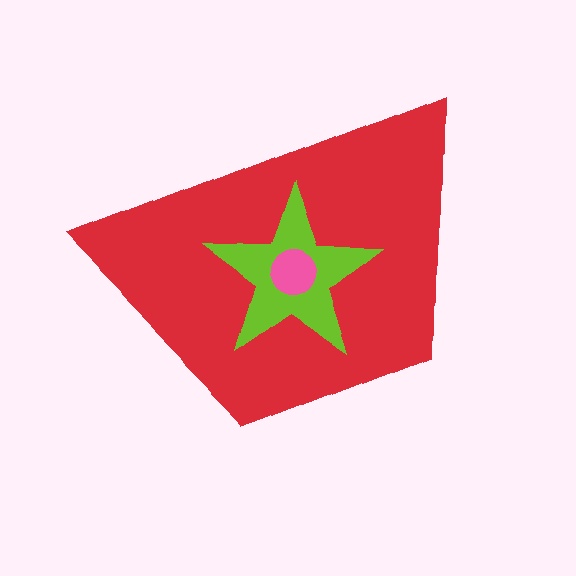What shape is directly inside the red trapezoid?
The lime star.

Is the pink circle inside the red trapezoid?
Yes.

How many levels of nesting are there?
3.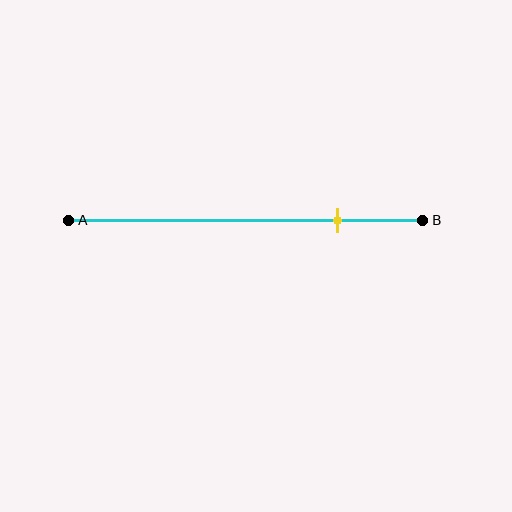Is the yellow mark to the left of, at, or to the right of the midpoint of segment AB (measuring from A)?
The yellow mark is to the right of the midpoint of segment AB.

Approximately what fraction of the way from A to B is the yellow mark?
The yellow mark is approximately 75% of the way from A to B.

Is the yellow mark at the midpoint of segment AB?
No, the mark is at about 75% from A, not at the 50% midpoint.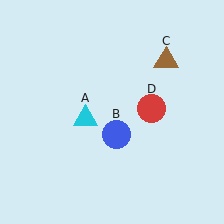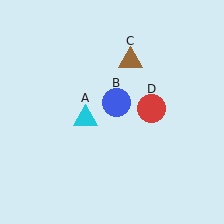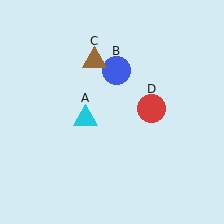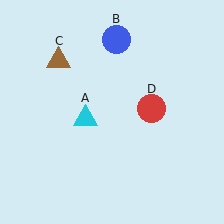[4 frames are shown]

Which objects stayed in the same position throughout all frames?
Cyan triangle (object A) and red circle (object D) remained stationary.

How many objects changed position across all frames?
2 objects changed position: blue circle (object B), brown triangle (object C).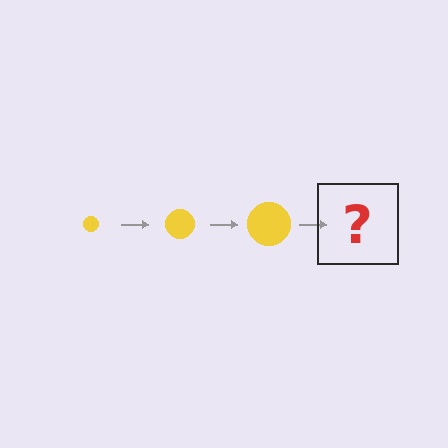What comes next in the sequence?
The next element should be a yellow circle, larger than the previous one.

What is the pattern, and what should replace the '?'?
The pattern is that the circle gets progressively larger each step. The '?' should be a yellow circle, larger than the previous one.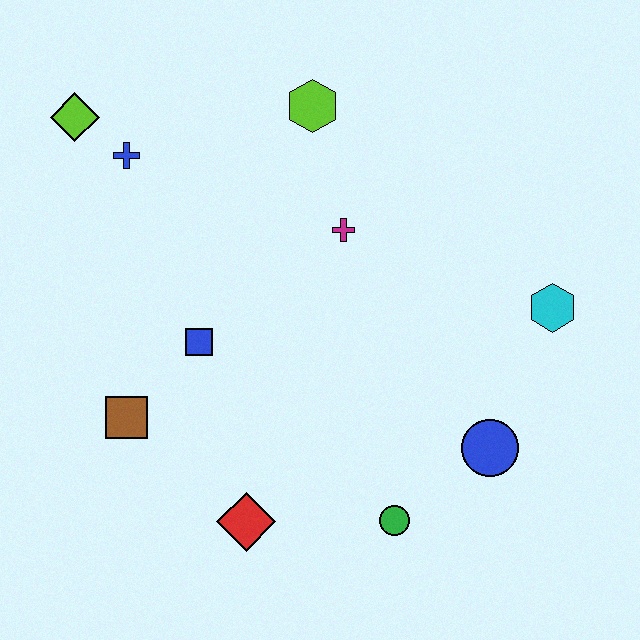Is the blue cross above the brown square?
Yes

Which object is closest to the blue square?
The brown square is closest to the blue square.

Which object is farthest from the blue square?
The cyan hexagon is farthest from the blue square.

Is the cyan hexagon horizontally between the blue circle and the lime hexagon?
No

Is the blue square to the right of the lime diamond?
Yes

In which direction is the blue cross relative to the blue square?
The blue cross is above the blue square.